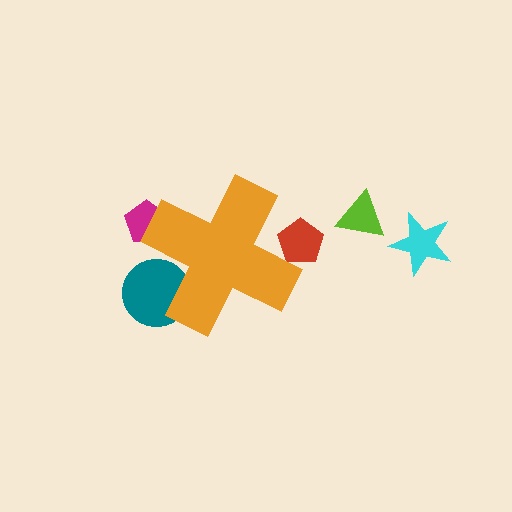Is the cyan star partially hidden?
No, the cyan star is fully visible.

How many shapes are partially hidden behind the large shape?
3 shapes are partially hidden.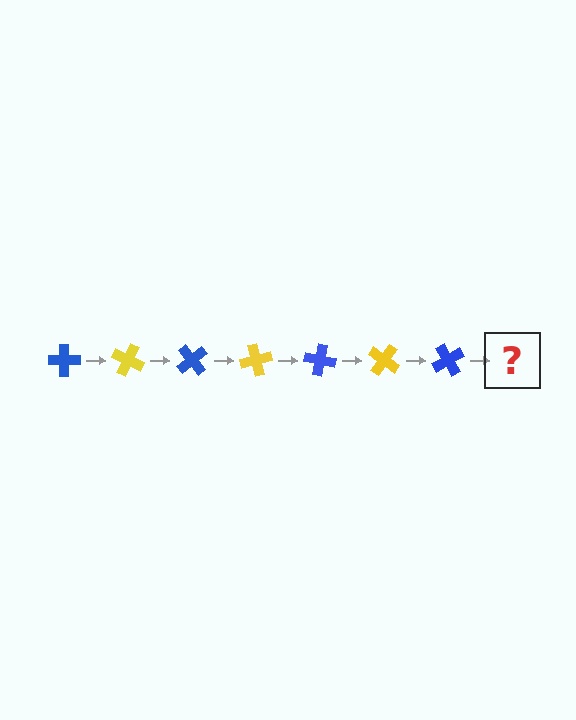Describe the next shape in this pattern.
It should be a yellow cross, rotated 175 degrees from the start.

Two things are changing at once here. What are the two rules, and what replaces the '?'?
The two rules are that it rotates 25 degrees each step and the color cycles through blue and yellow. The '?' should be a yellow cross, rotated 175 degrees from the start.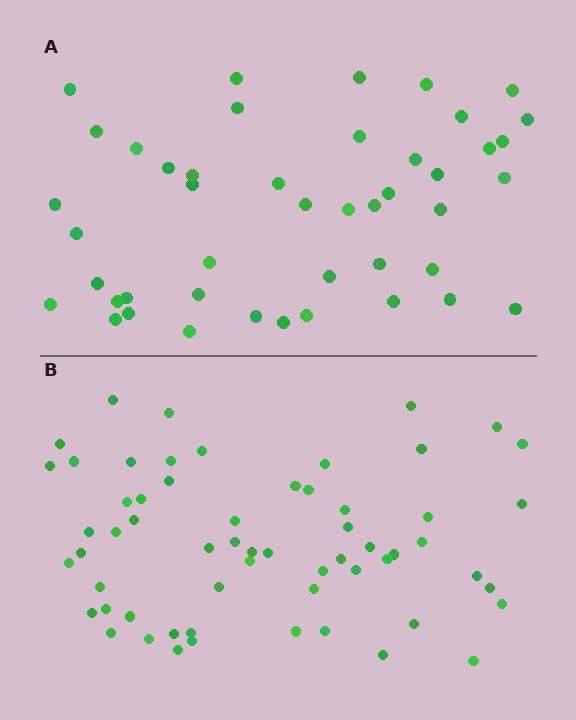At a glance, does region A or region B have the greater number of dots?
Region B (the bottom region) has more dots.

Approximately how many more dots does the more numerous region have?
Region B has approximately 15 more dots than region A.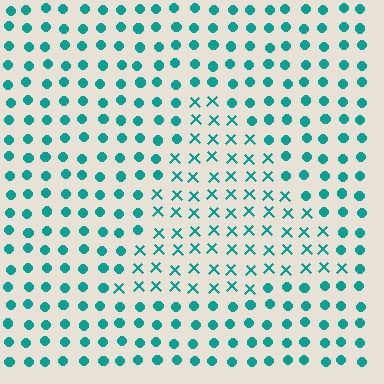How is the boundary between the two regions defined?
The boundary is defined by a change in element shape: X marks inside vs. circles outside. All elements share the same color and spacing.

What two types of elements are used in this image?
The image uses X marks inside the triangle region and circles outside it.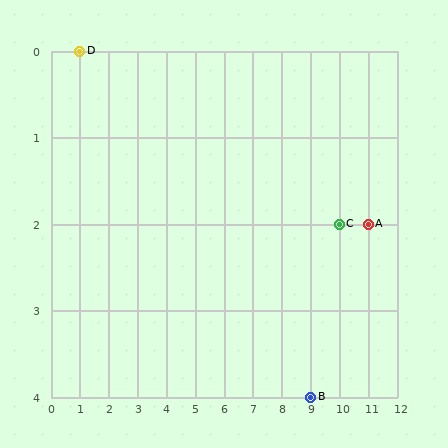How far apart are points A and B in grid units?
Points A and B are 2 columns and 2 rows apart (about 2.8 grid units diagonally).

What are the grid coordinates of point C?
Point C is at grid coordinates (10, 2).